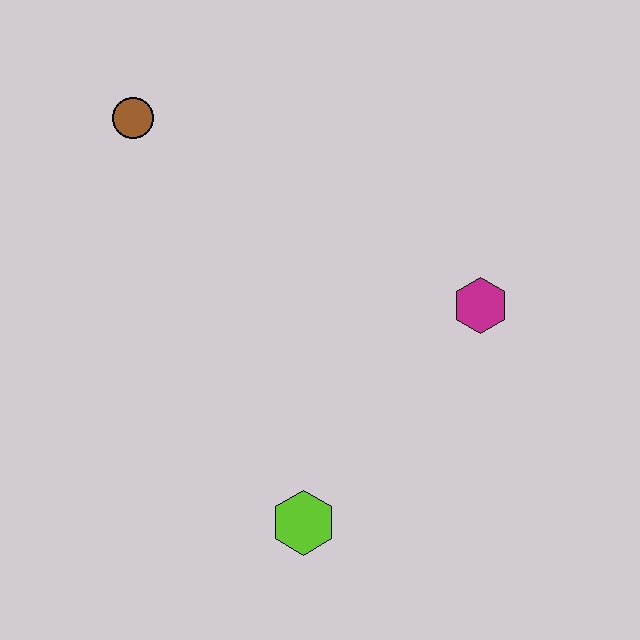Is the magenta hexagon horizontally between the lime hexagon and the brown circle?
No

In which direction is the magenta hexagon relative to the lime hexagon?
The magenta hexagon is above the lime hexagon.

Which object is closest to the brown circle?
The magenta hexagon is closest to the brown circle.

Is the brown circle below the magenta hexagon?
No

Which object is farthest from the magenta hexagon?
The brown circle is farthest from the magenta hexagon.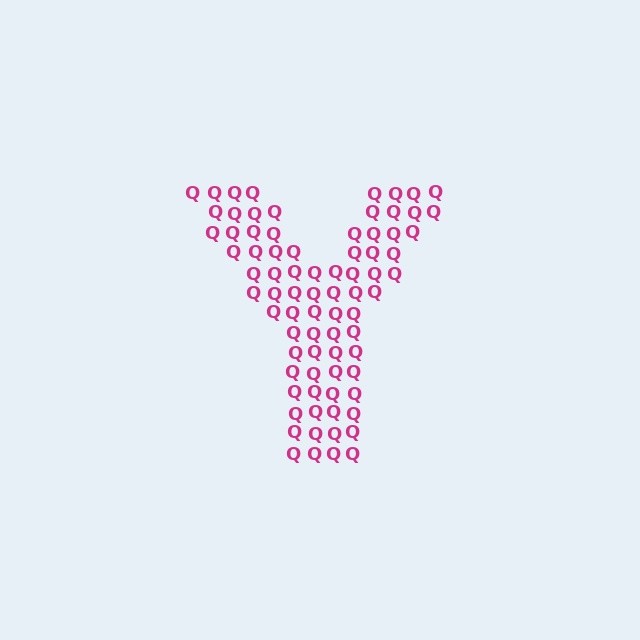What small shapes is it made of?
It is made of small letter Q's.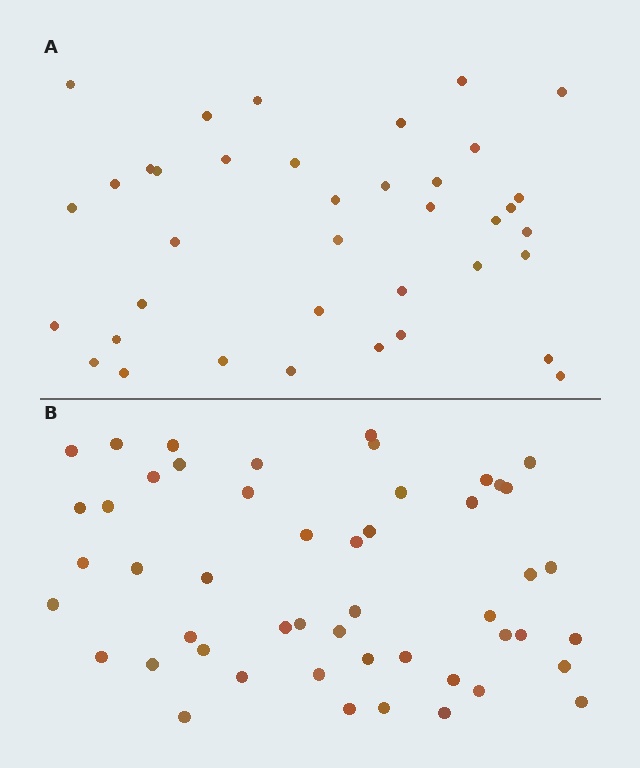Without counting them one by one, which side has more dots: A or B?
Region B (the bottom region) has more dots.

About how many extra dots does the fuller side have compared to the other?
Region B has roughly 12 or so more dots than region A.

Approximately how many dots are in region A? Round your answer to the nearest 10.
About 40 dots. (The exact count is 38, which rounds to 40.)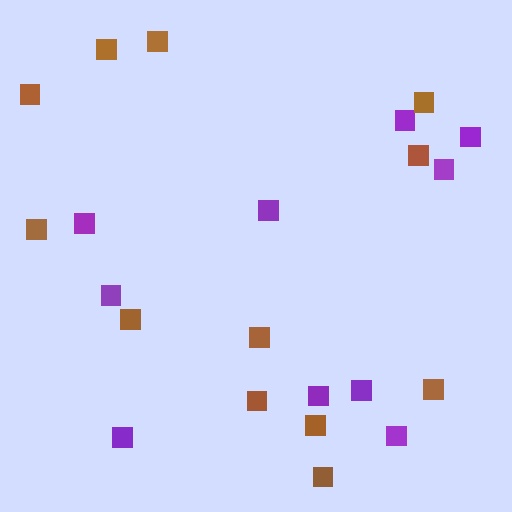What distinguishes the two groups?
There are 2 groups: one group of purple squares (10) and one group of brown squares (12).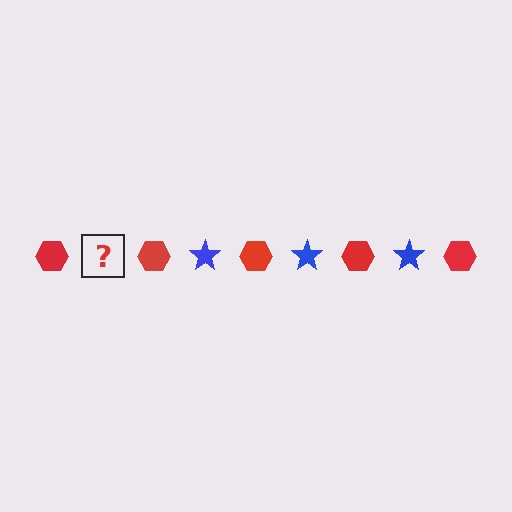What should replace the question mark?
The question mark should be replaced with a blue star.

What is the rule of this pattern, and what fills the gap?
The rule is that the pattern alternates between red hexagon and blue star. The gap should be filled with a blue star.